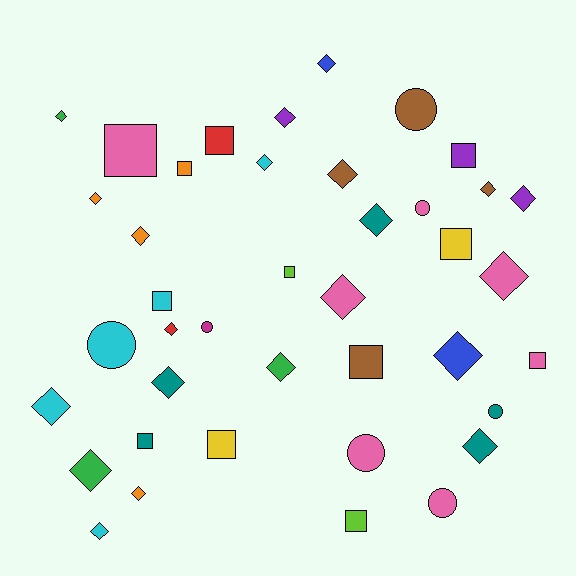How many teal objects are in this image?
There are 5 teal objects.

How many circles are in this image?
There are 7 circles.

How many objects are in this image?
There are 40 objects.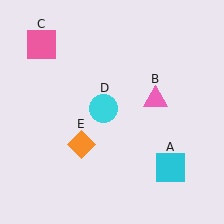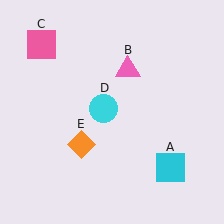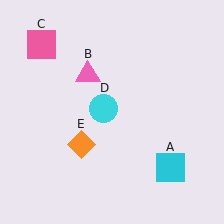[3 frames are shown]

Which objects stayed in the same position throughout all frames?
Cyan square (object A) and pink square (object C) and cyan circle (object D) and orange diamond (object E) remained stationary.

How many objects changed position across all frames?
1 object changed position: pink triangle (object B).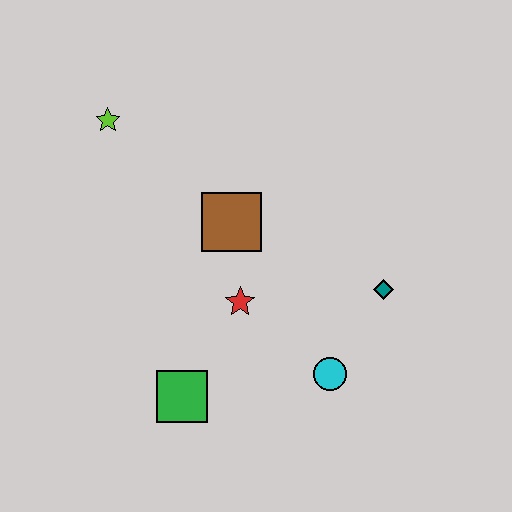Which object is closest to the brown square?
The red star is closest to the brown square.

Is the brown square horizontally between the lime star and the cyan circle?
Yes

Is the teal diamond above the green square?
Yes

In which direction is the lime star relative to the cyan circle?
The lime star is above the cyan circle.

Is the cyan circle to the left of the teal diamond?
Yes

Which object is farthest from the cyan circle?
The lime star is farthest from the cyan circle.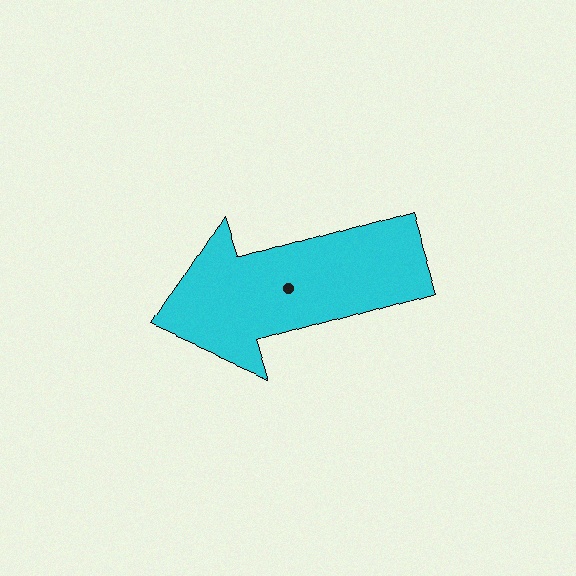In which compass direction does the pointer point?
West.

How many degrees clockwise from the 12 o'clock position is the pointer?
Approximately 253 degrees.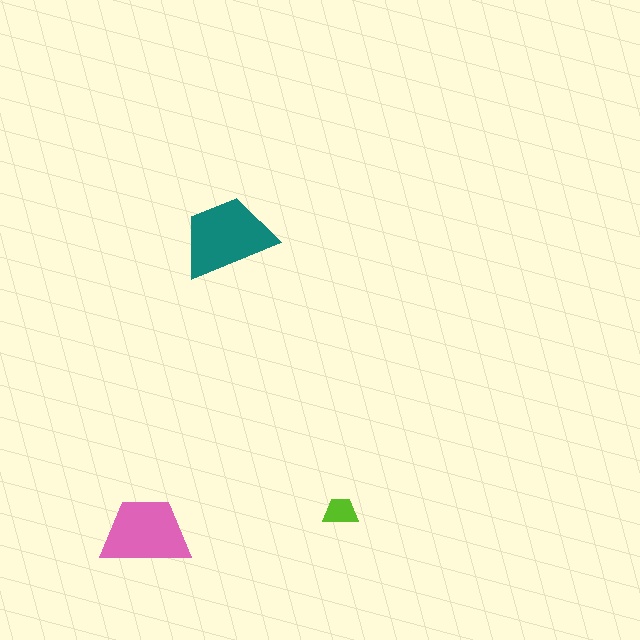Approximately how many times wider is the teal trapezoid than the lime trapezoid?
About 2.5 times wider.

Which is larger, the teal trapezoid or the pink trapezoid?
The teal one.